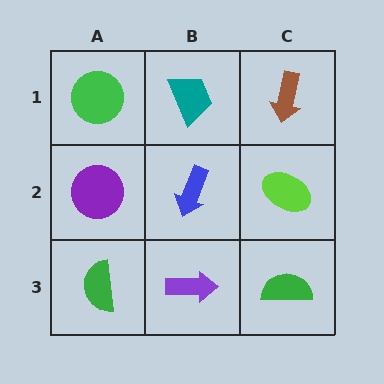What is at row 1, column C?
A brown arrow.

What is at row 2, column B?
A blue arrow.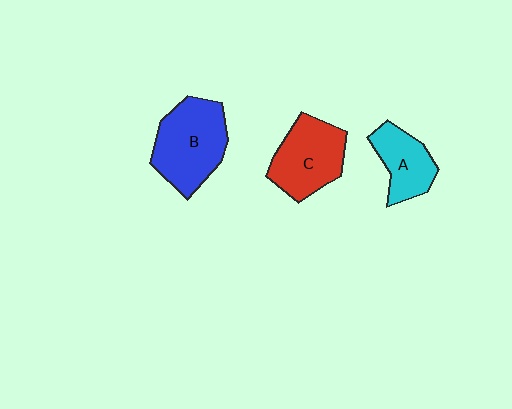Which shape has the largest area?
Shape B (blue).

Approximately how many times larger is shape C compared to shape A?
Approximately 1.4 times.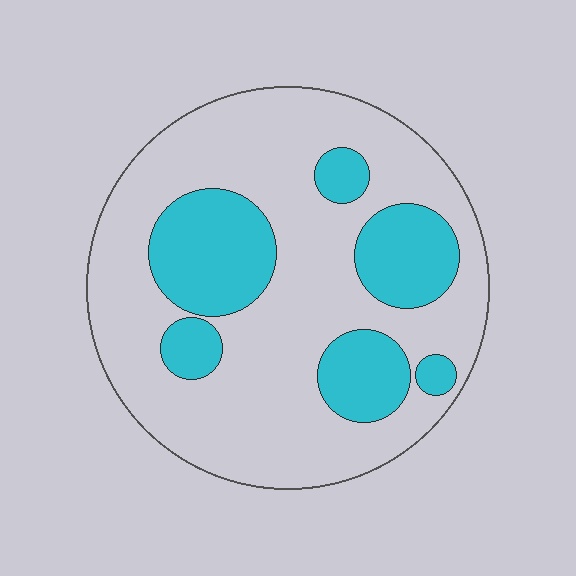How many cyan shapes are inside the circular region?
6.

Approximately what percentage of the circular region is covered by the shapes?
Approximately 30%.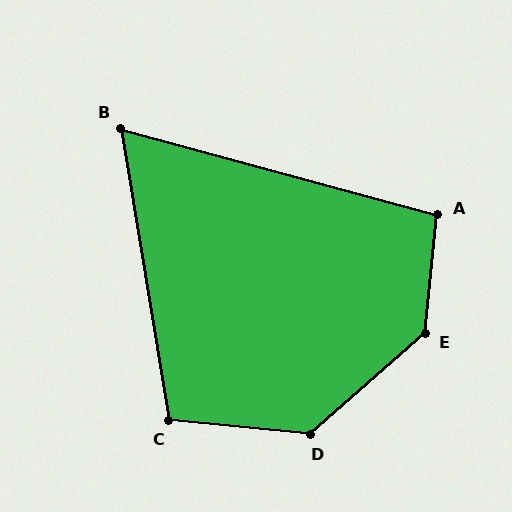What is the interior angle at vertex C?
Approximately 105 degrees (obtuse).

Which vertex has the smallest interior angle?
B, at approximately 65 degrees.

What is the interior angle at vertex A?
Approximately 99 degrees (obtuse).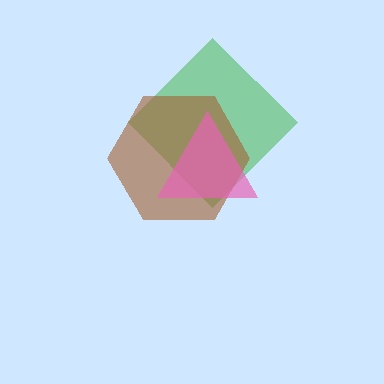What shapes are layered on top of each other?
The layered shapes are: a green diamond, a brown hexagon, a pink triangle.